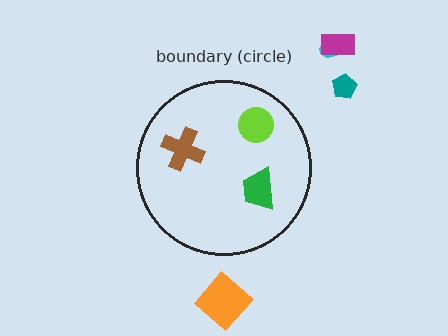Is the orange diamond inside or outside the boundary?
Outside.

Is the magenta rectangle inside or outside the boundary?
Outside.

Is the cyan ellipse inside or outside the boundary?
Outside.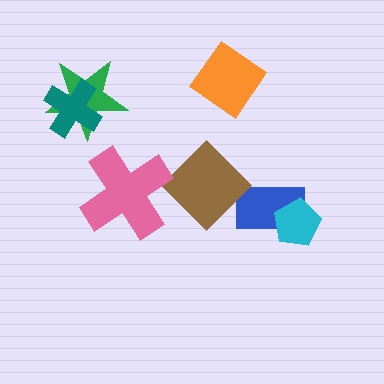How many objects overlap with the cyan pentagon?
1 object overlaps with the cyan pentagon.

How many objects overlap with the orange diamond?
0 objects overlap with the orange diamond.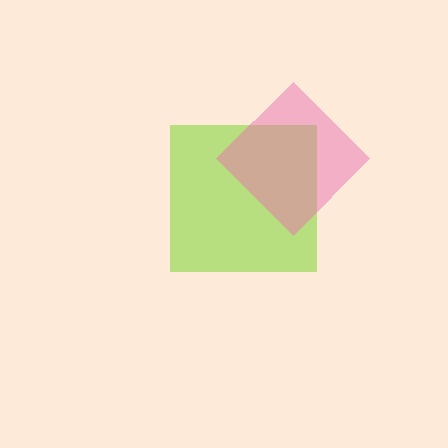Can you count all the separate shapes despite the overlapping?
Yes, there are 2 separate shapes.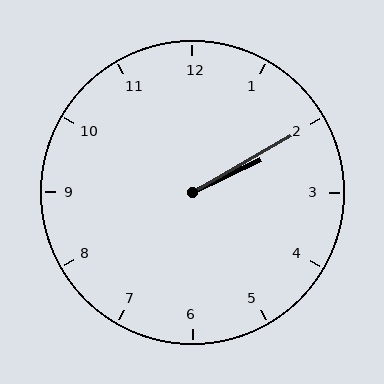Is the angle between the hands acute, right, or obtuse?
It is acute.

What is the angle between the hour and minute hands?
Approximately 5 degrees.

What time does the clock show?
2:10.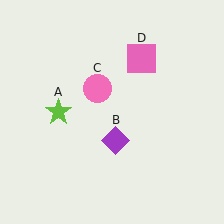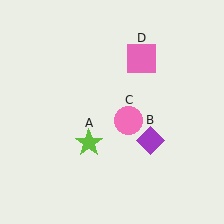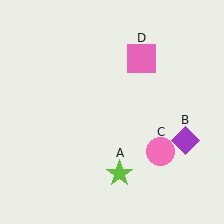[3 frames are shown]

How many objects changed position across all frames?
3 objects changed position: lime star (object A), purple diamond (object B), pink circle (object C).